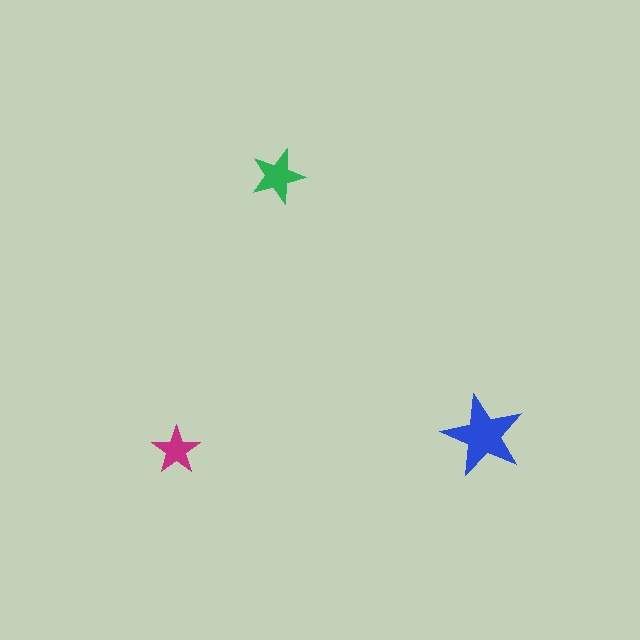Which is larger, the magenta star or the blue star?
The blue one.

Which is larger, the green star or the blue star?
The blue one.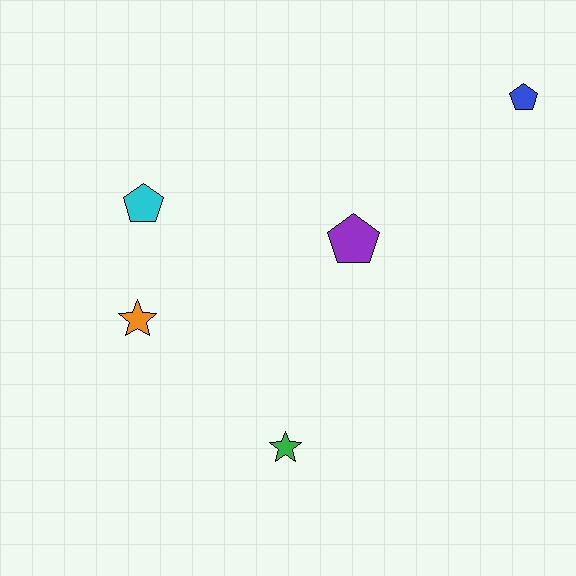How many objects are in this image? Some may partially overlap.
There are 5 objects.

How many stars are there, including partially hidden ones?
There are 2 stars.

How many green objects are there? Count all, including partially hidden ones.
There is 1 green object.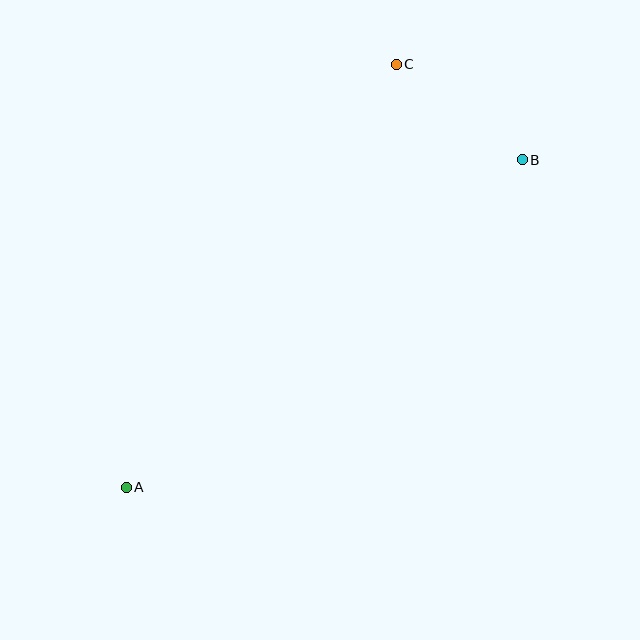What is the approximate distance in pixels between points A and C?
The distance between A and C is approximately 502 pixels.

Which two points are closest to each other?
Points B and C are closest to each other.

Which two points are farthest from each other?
Points A and B are farthest from each other.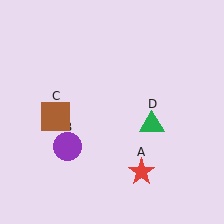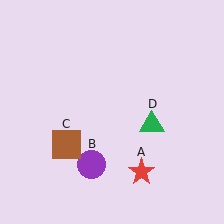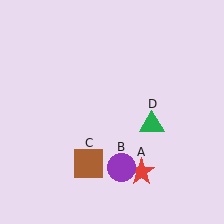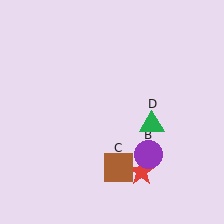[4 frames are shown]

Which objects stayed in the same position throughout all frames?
Red star (object A) and green triangle (object D) remained stationary.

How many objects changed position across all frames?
2 objects changed position: purple circle (object B), brown square (object C).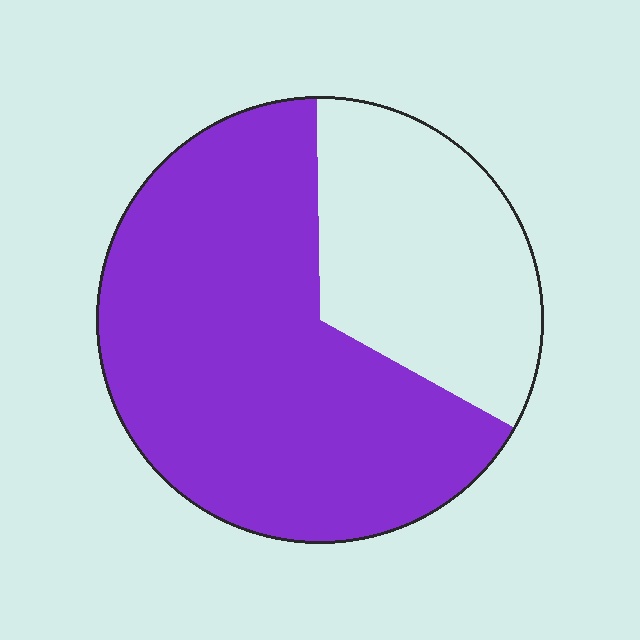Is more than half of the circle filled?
Yes.